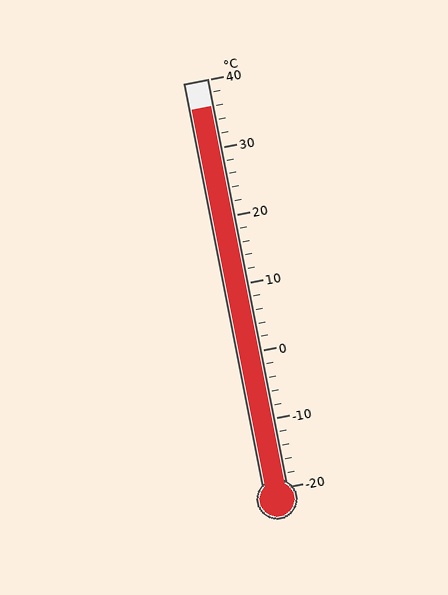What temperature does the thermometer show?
The thermometer shows approximately 36°C.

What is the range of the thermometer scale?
The thermometer scale ranges from -20°C to 40°C.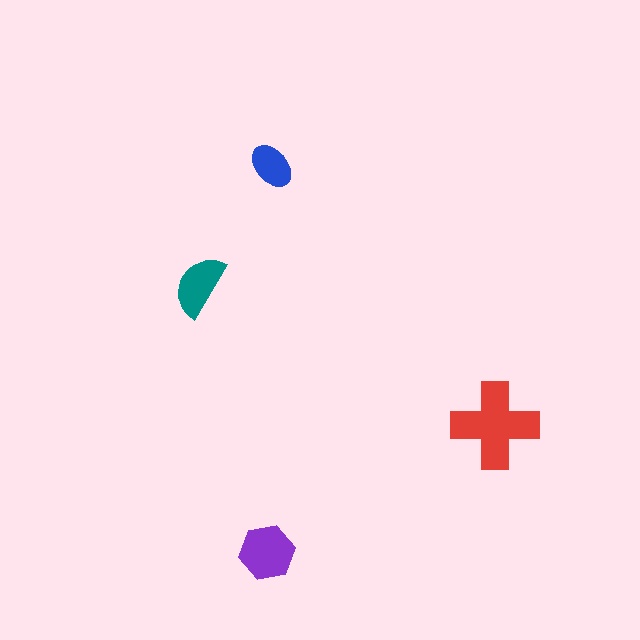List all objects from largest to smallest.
The red cross, the purple hexagon, the teal semicircle, the blue ellipse.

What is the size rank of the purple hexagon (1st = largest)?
2nd.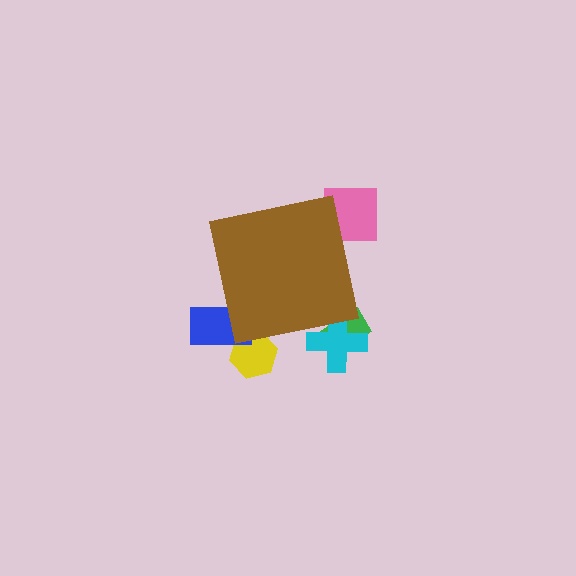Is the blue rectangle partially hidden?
Yes, the blue rectangle is partially hidden behind the brown square.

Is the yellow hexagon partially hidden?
Yes, the yellow hexagon is partially hidden behind the brown square.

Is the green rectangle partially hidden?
Yes, the green rectangle is partially hidden behind the brown square.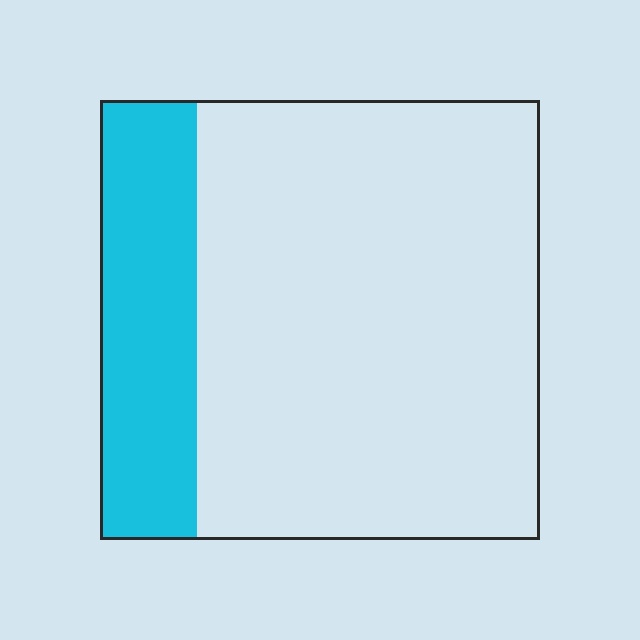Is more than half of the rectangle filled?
No.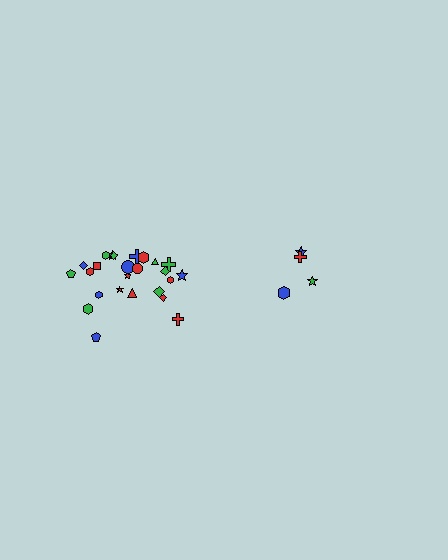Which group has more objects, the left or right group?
The left group.